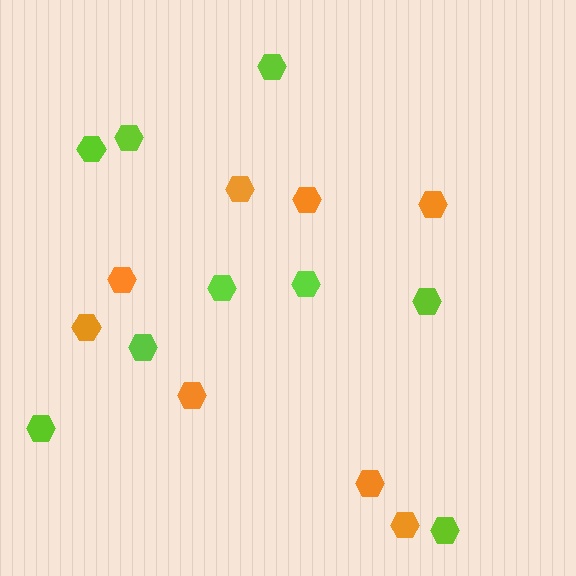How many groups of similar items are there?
There are 2 groups: one group of orange hexagons (8) and one group of lime hexagons (9).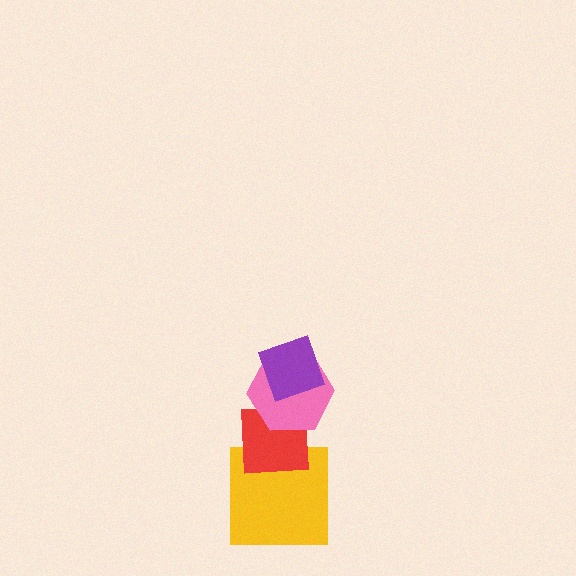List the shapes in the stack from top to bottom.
From top to bottom: the purple diamond, the pink hexagon, the red square, the yellow square.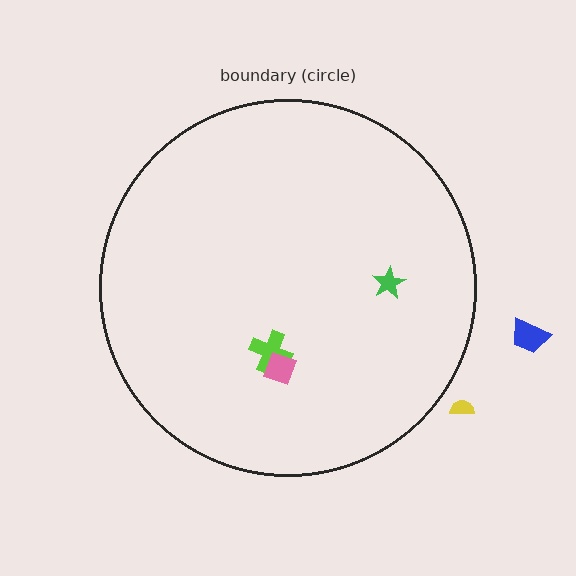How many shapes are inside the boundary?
3 inside, 2 outside.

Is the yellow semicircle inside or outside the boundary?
Outside.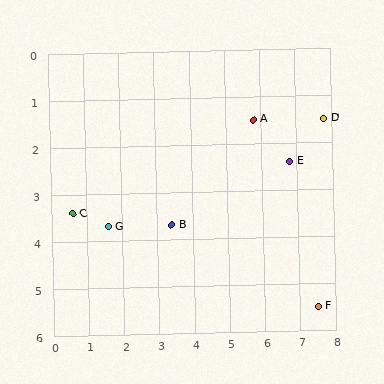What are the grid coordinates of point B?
Point B is at approximately (3.4, 3.7).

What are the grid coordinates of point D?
Point D is at approximately (7.8, 1.5).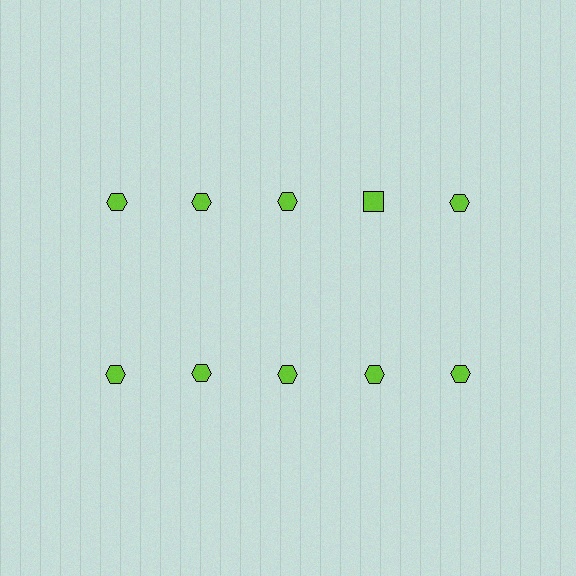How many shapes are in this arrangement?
There are 10 shapes arranged in a grid pattern.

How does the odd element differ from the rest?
It has a different shape: square instead of hexagon.